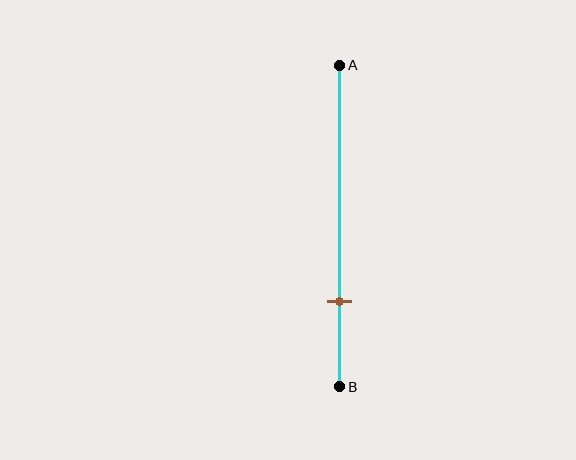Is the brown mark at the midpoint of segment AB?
No, the mark is at about 75% from A, not at the 50% midpoint.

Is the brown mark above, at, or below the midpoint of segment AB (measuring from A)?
The brown mark is below the midpoint of segment AB.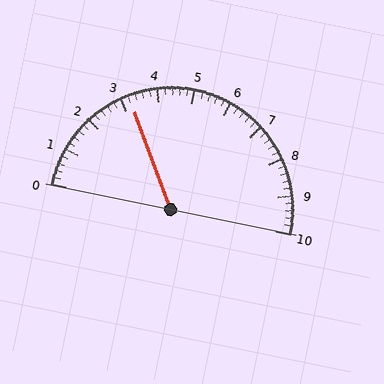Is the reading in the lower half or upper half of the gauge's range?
The reading is in the lower half of the range (0 to 10).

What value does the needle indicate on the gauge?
The needle indicates approximately 3.2.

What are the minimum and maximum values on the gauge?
The gauge ranges from 0 to 10.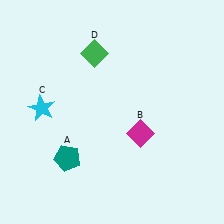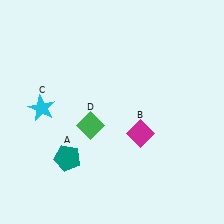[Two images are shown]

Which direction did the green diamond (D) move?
The green diamond (D) moved down.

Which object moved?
The green diamond (D) moved down.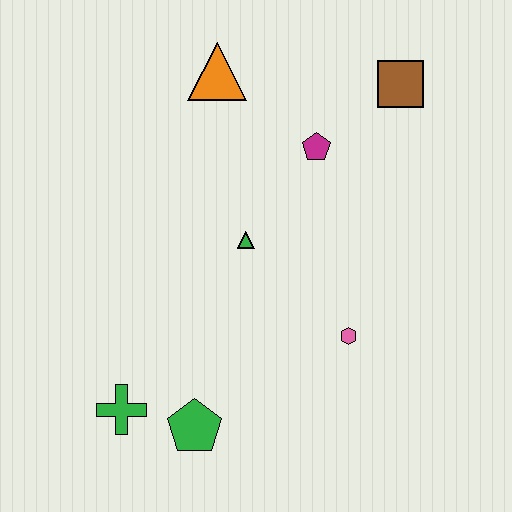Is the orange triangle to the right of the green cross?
Yes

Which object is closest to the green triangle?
The magenta pentagon is closest to the green triangle.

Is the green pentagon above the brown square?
No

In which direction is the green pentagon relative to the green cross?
The green pentagon is to the right of the green cross.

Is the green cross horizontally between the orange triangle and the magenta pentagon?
No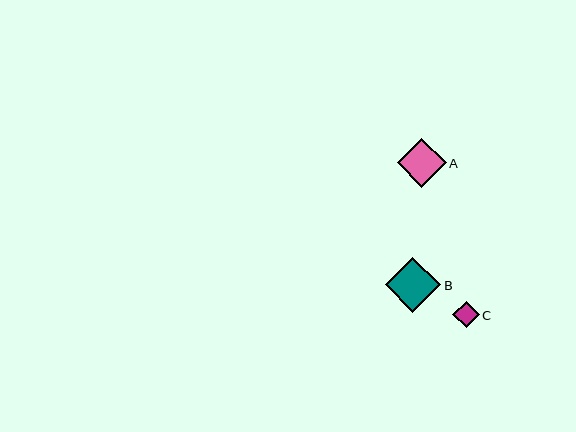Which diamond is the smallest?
Diamond C is the smallest with a size of approximately 26 pixels.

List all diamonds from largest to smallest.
From largest to smallest: B, A, C.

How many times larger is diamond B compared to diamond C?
Diamond B is approximately 2.1 times the size of diamond C.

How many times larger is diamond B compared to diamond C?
Diamond B is approximately 2.1 times the size of diamond C.